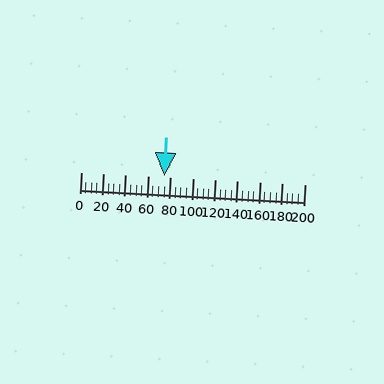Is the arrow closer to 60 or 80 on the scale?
The arrow is closer to 80.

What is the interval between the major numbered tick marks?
The major tick marks are spaced 20 units apart.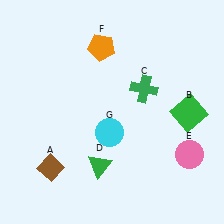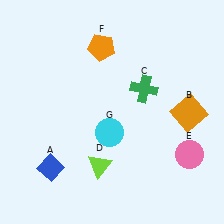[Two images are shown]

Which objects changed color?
A changed from brown to blue. B changed from green to orange. D changed from green to lime.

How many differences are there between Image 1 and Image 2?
There are 3 differences between the two images.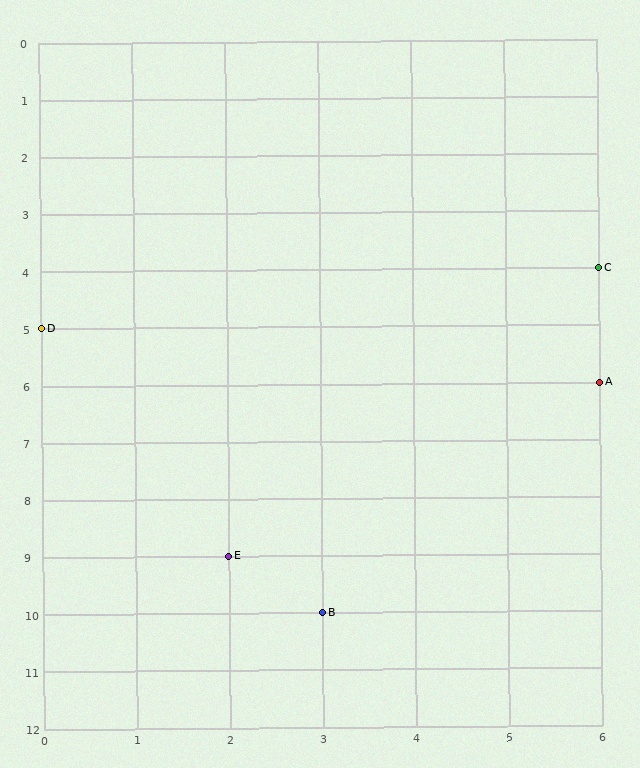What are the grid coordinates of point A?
Point A is at grid coordinates (6, 6).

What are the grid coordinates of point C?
Point C is at grid coordinates (6, 4).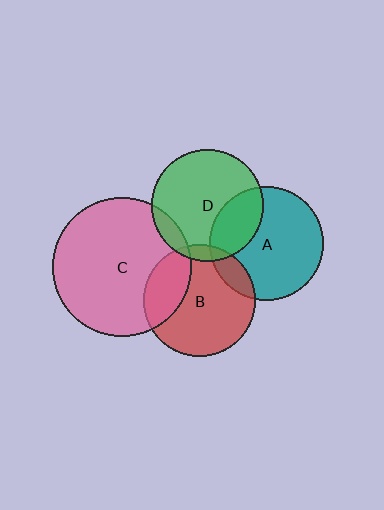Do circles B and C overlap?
Yes.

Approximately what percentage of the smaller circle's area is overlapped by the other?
Approximately 25%.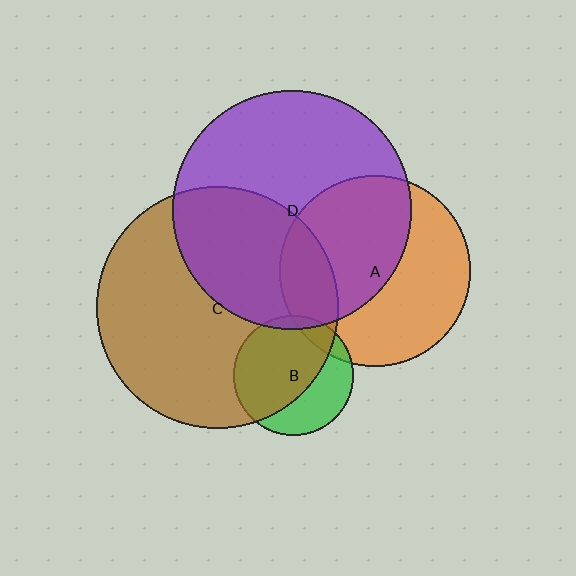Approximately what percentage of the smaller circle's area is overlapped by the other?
Approximately 65%.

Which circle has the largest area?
Circle C (brown).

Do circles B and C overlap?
Yes.